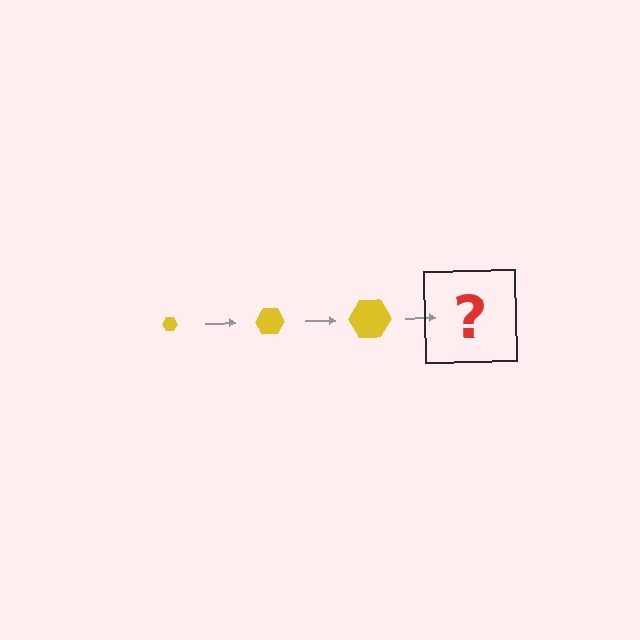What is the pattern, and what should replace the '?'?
The pattern is that the hexagon gets progressively larger each step. The '?' should be a yellow hexagon, larger than the previous one.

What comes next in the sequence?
The next element should be a yellow hexagon, larger than the previous one.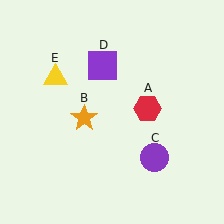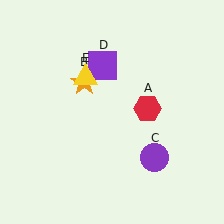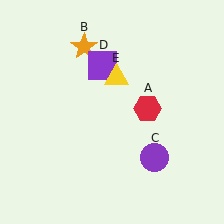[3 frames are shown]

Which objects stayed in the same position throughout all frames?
Red hexagon (object A) and purple circle (object C) and purple square (object D) remained stationary.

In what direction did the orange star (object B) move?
The orange star (object B) moved up.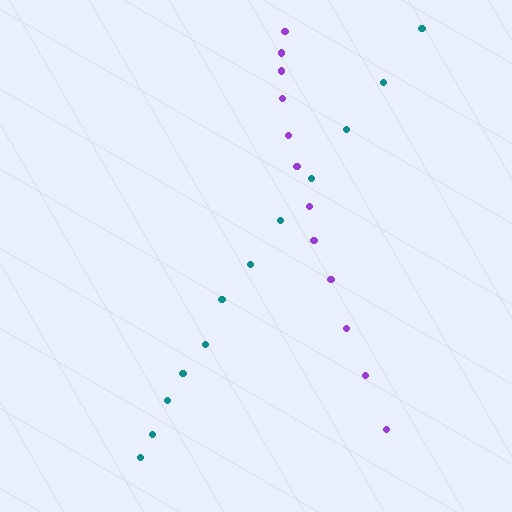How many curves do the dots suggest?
There are 2 distinct paths.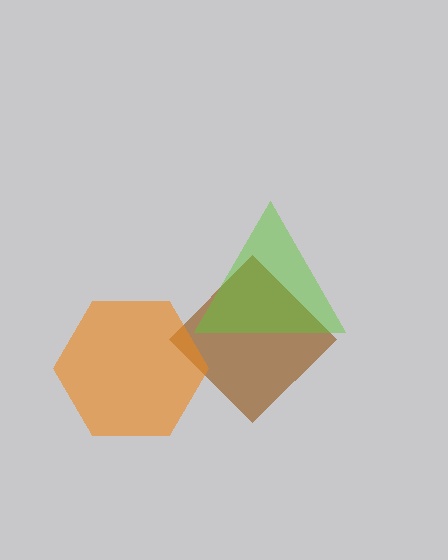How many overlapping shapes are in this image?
There are 3 overlapping shapes in the image.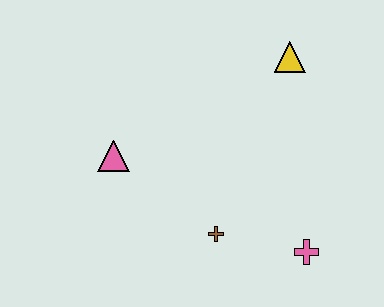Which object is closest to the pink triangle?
The brown cross is closest to the pink triangle.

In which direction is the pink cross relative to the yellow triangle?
The pink cross is below the yellow triangle.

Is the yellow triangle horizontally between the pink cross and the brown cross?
Yes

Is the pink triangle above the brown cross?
Yes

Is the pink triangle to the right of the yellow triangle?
No